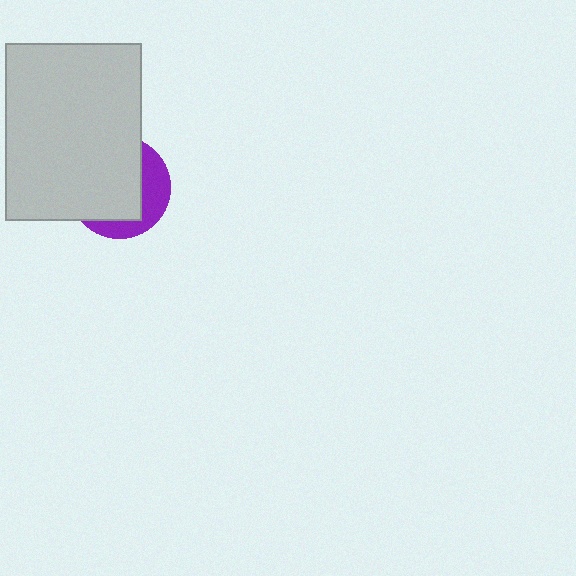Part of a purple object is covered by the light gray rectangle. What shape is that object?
It is a circle.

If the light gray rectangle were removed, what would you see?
You would see the complete purple circle.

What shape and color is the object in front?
The object in front is a light gray rectangle.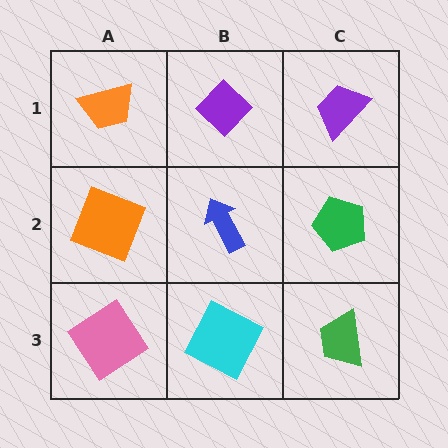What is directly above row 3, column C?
A green pentagon.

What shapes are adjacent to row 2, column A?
An orange trapezoid (row 1, column A), a pink diamond (row 3, column A), a blue arrow (row 2, column B).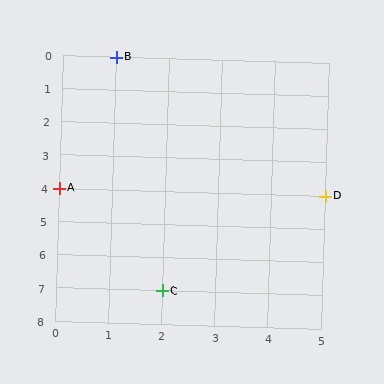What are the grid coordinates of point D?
Point D is at grid coordinates (5, 4).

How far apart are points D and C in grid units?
Points D and C are 3 columns and 3 rows apart (about 4.2 grid units diagonally).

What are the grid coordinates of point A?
Point A is at grid coordinates (0, 4).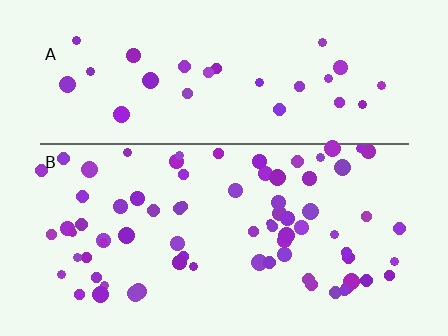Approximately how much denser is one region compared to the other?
Approximately 2.6× — region B over region A.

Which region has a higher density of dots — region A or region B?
B (the bottom).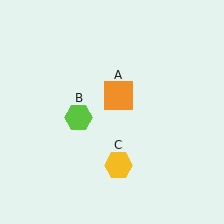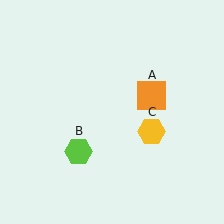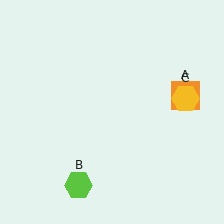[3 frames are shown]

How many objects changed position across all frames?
3 objects changed position: orange square (object A), lime hexagon (object B), yellow hexagon (object C).